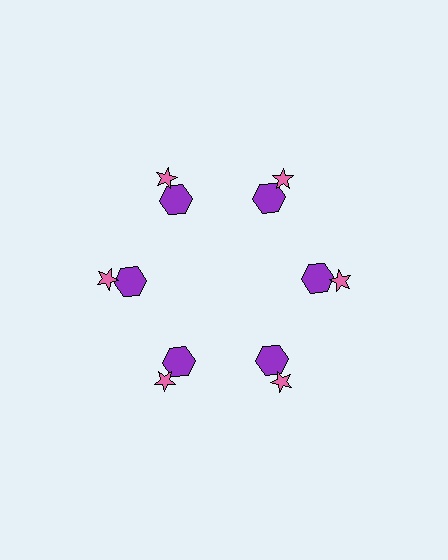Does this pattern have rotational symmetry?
Yes, this pattern has 6-fold rotational symmetry. It looks the same after rotating 60 degrees around the center.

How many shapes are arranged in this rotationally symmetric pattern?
There are 12 shapes, arranged in 6 groups of 2.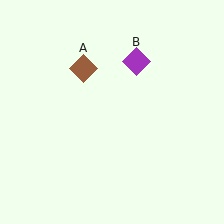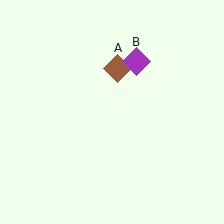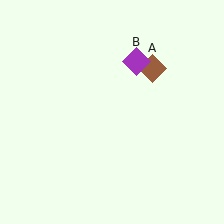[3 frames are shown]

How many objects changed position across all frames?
1 object changed position: brown diamond (object A).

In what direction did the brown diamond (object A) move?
The brown diamond (object A) moved right.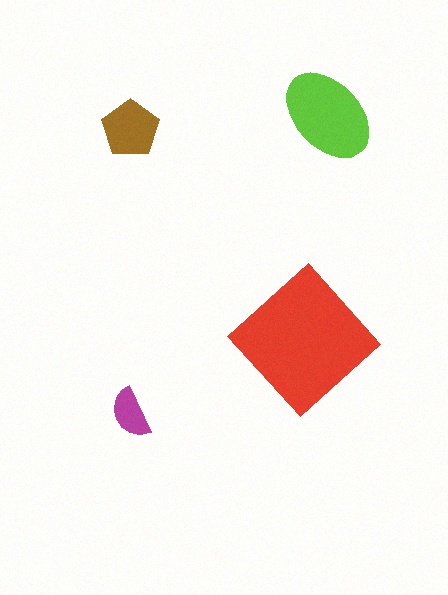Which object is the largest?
The red diamond.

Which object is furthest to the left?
The magenta semicircle is leftmost.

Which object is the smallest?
The magenta semicircle.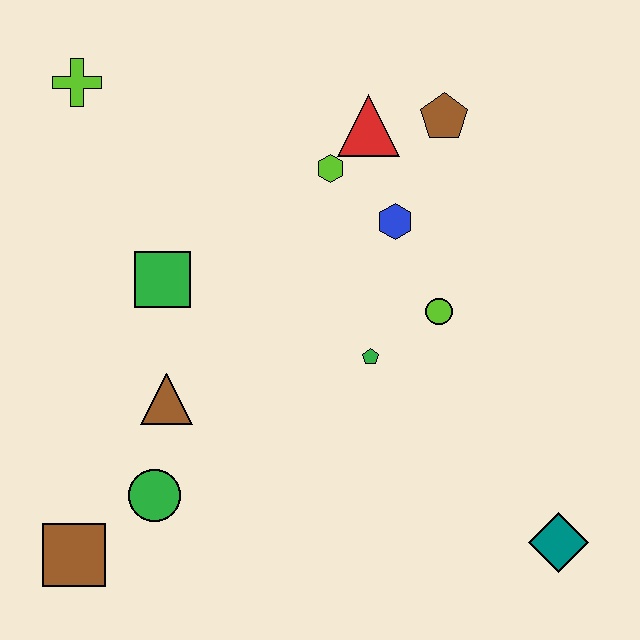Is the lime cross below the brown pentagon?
No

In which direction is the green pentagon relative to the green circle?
The green pentagon is to the right of the green circle.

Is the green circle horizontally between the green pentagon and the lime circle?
No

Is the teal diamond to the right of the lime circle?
Yes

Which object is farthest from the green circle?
The brown pentagon is farthest from the green circle.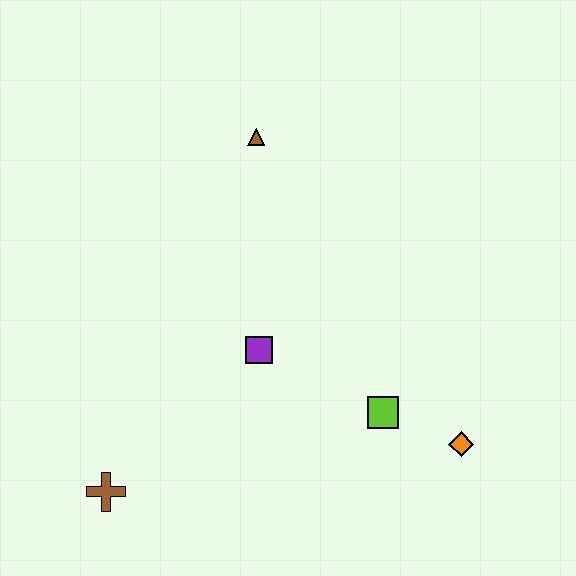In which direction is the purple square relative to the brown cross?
The purple square is to the right of the brown cross.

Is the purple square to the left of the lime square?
Yes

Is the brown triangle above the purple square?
Yes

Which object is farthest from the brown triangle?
The brown cross is farthest from the brown triangle.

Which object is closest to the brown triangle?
The purple square is closest to the brown triangle.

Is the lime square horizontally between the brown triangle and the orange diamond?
Yes